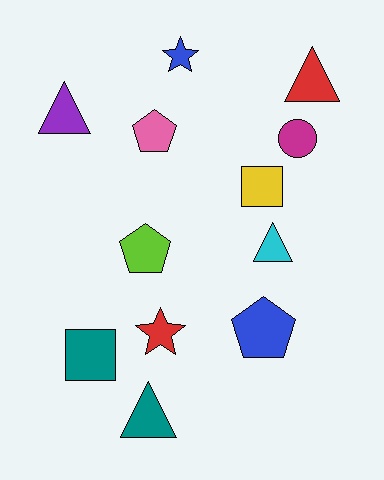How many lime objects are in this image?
There is 1 lime object.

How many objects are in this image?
There are 12 objects.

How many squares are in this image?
There are 2 squares.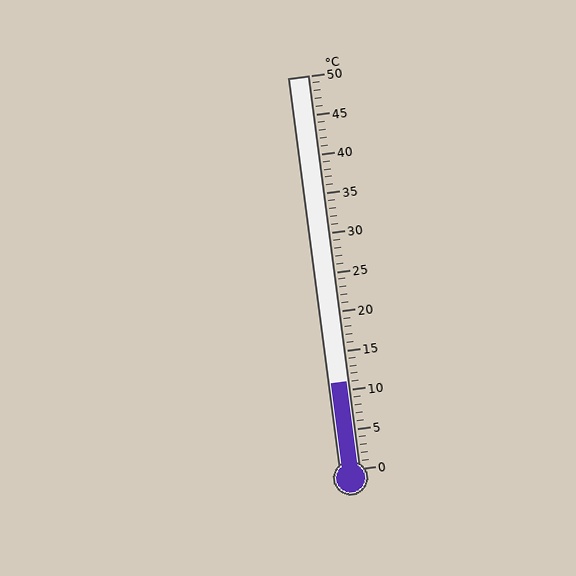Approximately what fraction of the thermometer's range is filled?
The thermometer is filled to approximately 20% of its range.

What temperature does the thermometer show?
The thermometer shows approximately 11°C.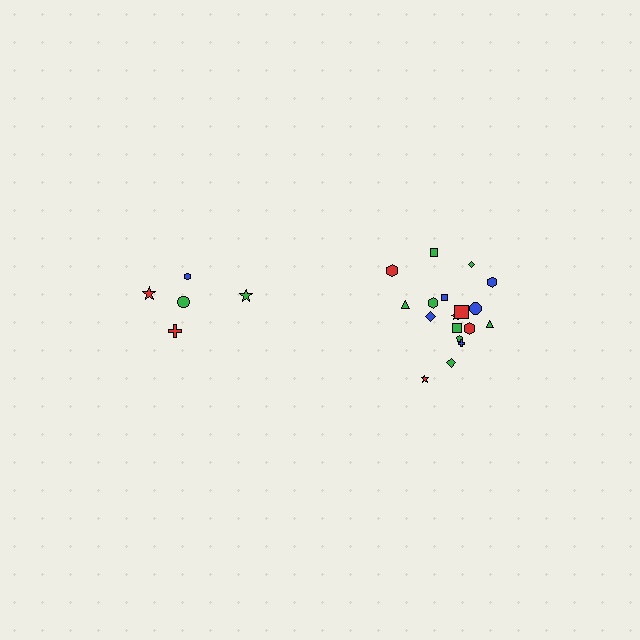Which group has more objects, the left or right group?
The right group.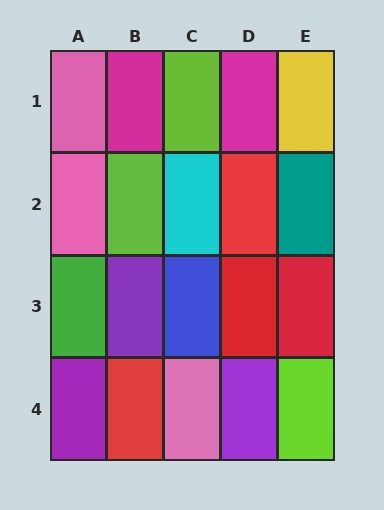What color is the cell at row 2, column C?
Cyan.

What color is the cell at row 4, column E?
Lime.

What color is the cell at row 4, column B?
Red.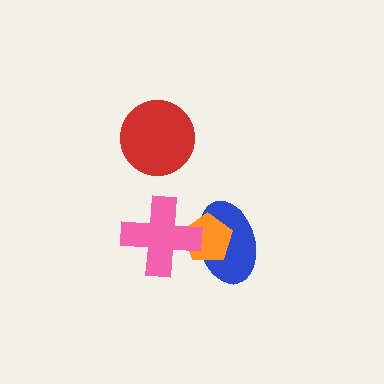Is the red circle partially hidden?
No, no other shape covers it.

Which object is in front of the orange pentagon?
The pink cross is in front of the orange pentagon.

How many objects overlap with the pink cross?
2 objects overlap with the pink cross.